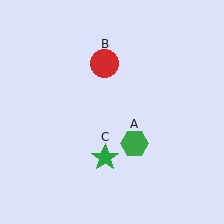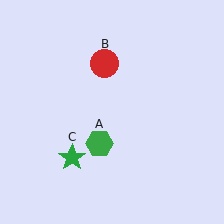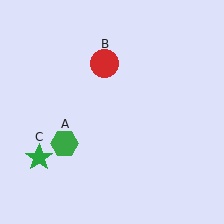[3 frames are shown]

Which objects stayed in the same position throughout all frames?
Red circle (object B) remained stationary.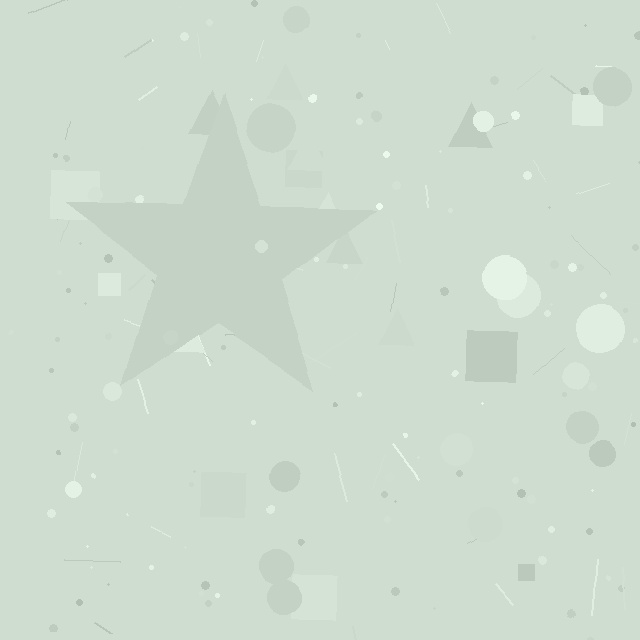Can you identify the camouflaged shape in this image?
The camouflaged shape is a star.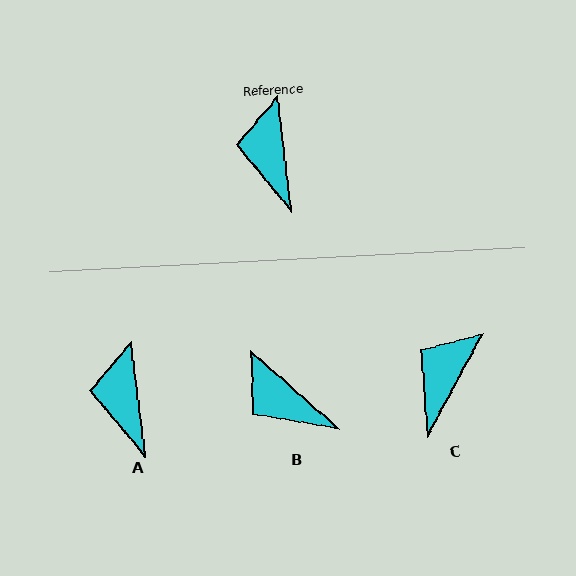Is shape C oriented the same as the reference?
No, it is off by about 35 degrees.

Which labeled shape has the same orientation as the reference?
A.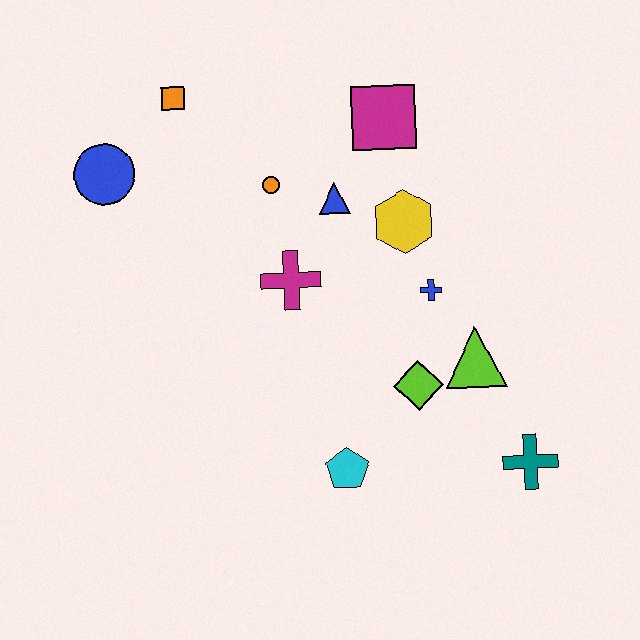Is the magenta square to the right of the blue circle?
Yes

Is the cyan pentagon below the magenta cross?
Yes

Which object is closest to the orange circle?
The blue triangle is closest to the orange circle.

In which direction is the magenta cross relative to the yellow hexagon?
The magenta cross is to the left of the yellow hexagon.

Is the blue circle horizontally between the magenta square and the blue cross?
No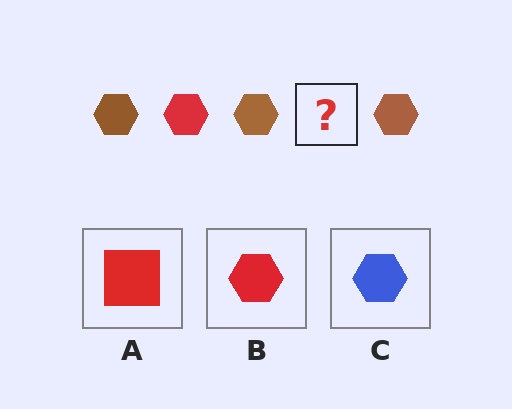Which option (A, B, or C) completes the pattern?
B.